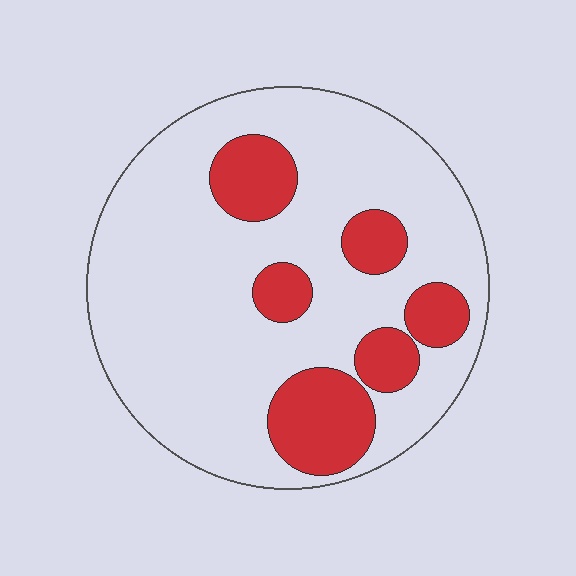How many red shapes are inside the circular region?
6.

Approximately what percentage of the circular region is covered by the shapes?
Approximately 20%.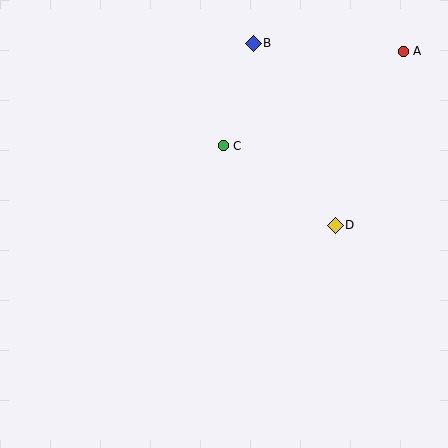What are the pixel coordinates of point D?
Point D is at (335, 226).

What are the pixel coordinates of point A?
Point A is at (403, 51).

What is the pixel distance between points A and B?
The distance between A and B is 150 pixels.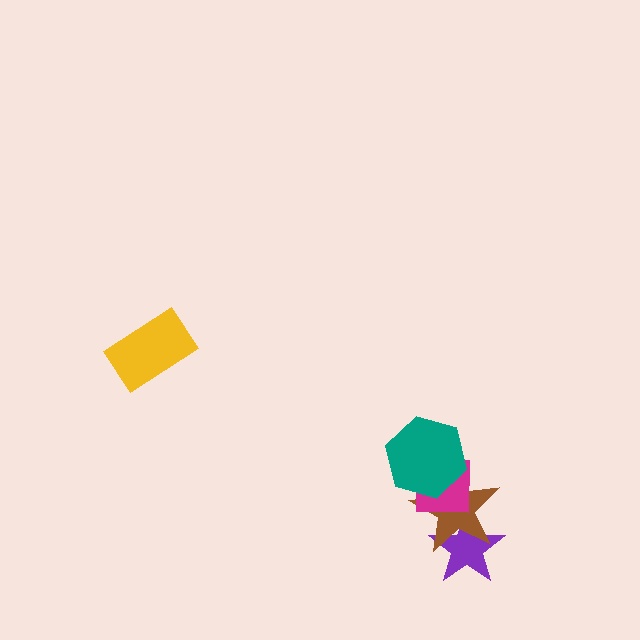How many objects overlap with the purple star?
1 object overlaps with the purple star.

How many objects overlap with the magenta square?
2 objects overlap with the magenta square.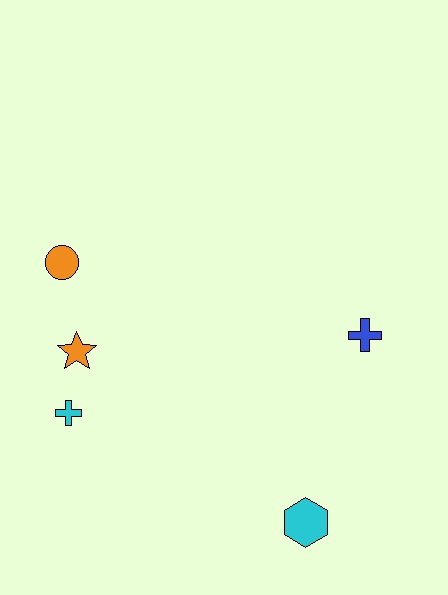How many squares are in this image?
There are no squares.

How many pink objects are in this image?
There are no pink objects.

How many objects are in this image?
There are 5 objects.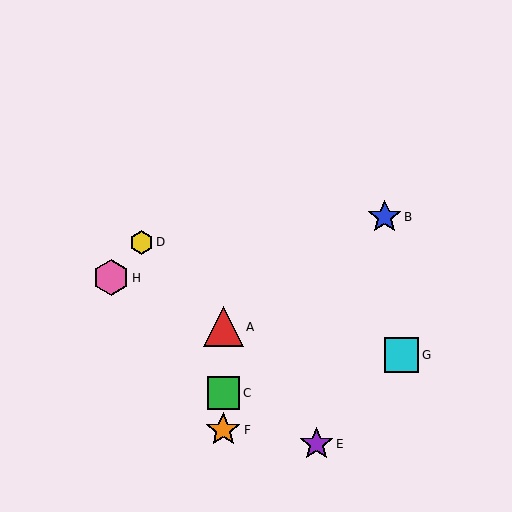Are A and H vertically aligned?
No, A is at x≈223 and H is at x≈111.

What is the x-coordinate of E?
Object E is at x≈317.